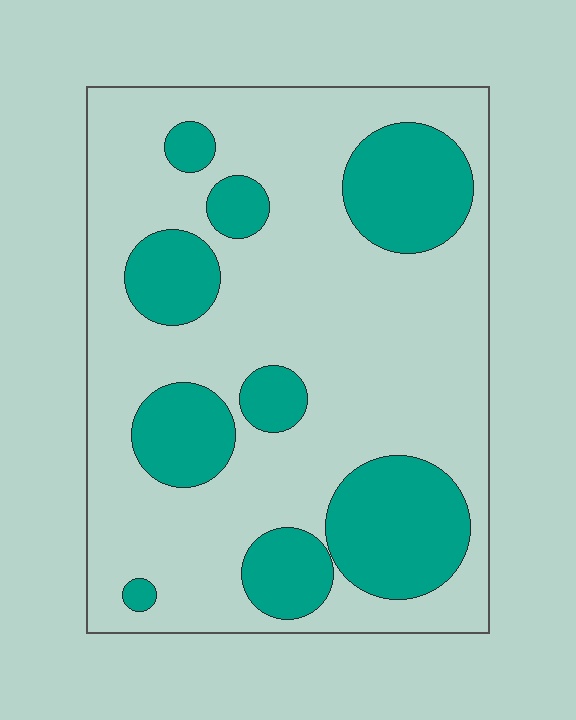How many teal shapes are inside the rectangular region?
9.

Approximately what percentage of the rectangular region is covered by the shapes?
Approximately 30%.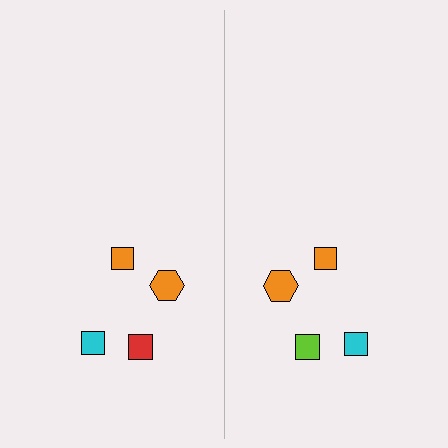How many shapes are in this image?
There are 8 shapes in this image.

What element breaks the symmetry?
The lime square on the right side breaks the symmetry — its mirror counterpart is red.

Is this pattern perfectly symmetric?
No, the pattern is not perfectly symmetric. The lime square on the right side breaks the symmetry — its mirror counterpart is red.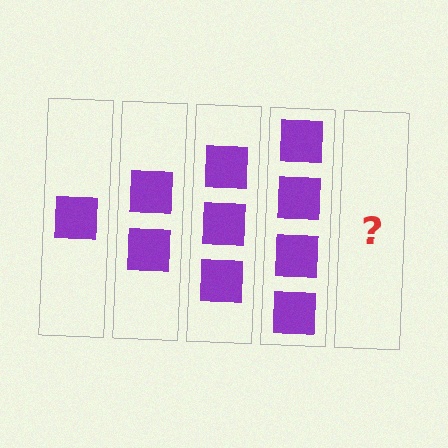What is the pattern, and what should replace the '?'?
The pattern is that each step adds one more square. The '?' should be 5 squares.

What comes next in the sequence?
The next element should be 5 squares.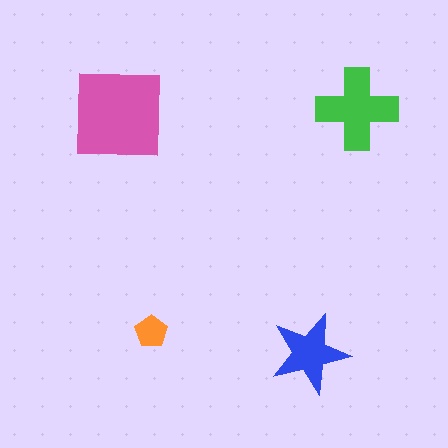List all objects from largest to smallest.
The pink square, the green cross, the blue star, the orange pentagon.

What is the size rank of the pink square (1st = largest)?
1st.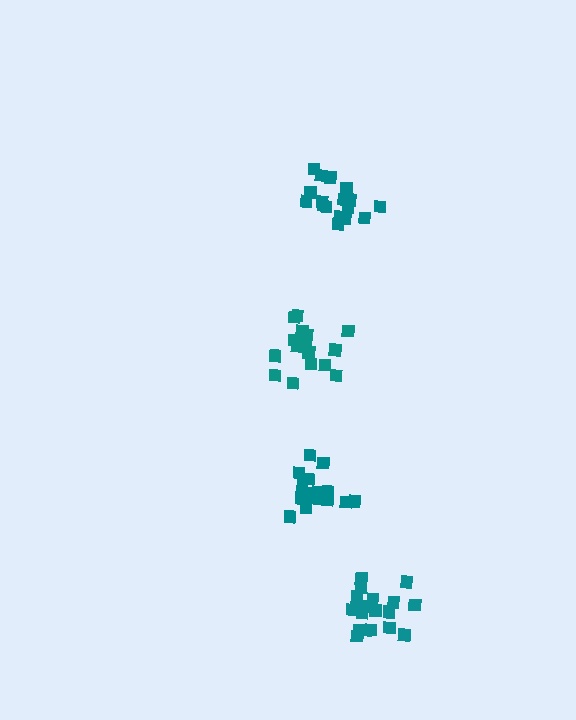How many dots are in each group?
Group 1: 19 dots, Group 2: 16 dots, Group 3: 18 dots, Group 4: 20 dots (73 total).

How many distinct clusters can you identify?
There are 4 distinct clusters.